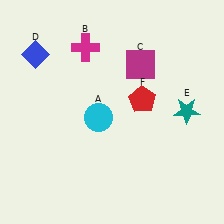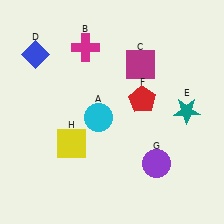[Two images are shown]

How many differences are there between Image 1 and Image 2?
There are 2 differences between the two images.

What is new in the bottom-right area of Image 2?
A purple circle (G) was added in the bottom-right area of Image 2.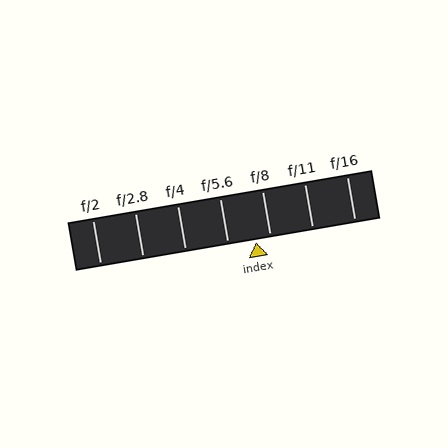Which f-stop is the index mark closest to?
The index mark is closest to f/8.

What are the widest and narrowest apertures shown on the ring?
The widest aperture shown is f/2 and the narrowest is f/16.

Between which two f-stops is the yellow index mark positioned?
The index mark is between f/5.6 and f/8.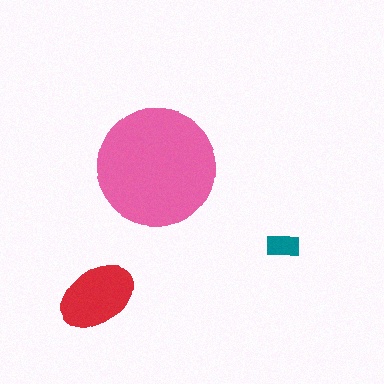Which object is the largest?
The pink circle.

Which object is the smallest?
The teal rectangle.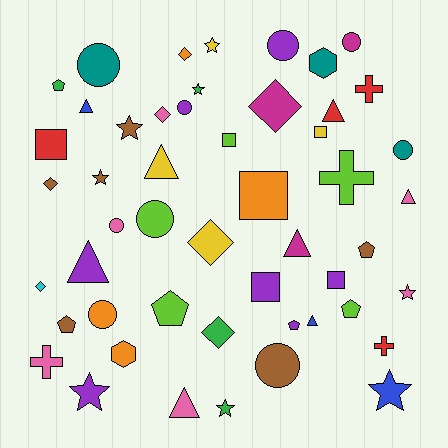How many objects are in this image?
There are 50 objects.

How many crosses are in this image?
There are 4 crosses.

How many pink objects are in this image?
There are 6 pink objects.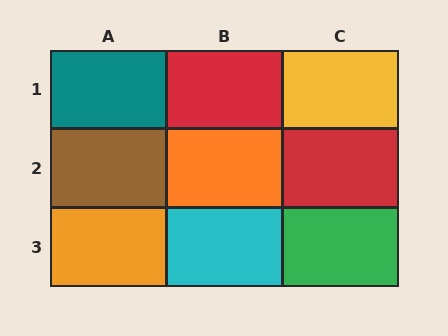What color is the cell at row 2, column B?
Orange.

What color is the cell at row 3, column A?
Orange.